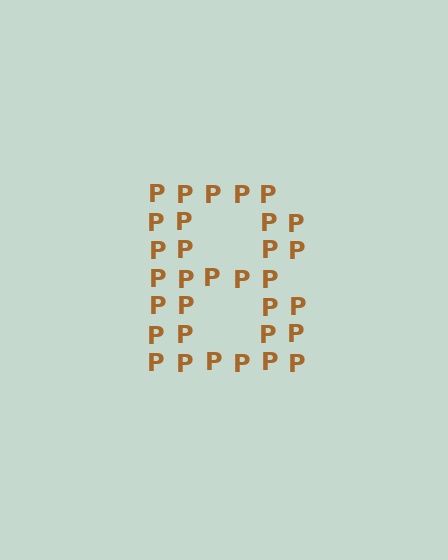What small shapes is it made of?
It is made of small letter P's.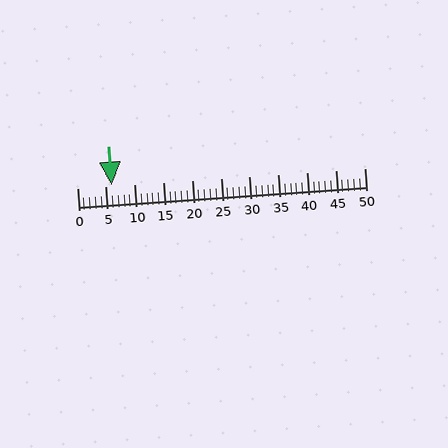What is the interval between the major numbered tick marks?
The major tick marks are spaced 5 units apart.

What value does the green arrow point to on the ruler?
The green arrow points to approximately 6.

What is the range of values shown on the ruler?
The ruler shows values from 0 to 50.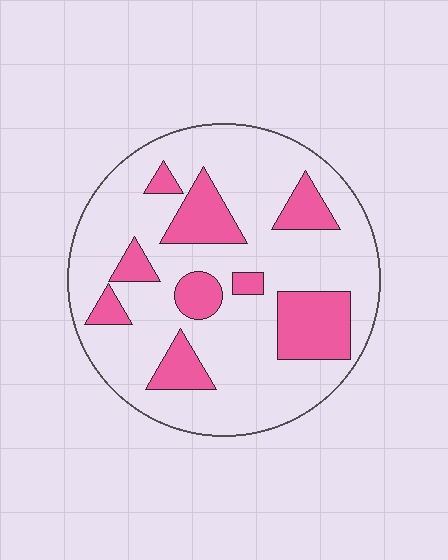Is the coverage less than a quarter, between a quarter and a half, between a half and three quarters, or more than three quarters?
Less than a quarter.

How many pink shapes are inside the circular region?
9.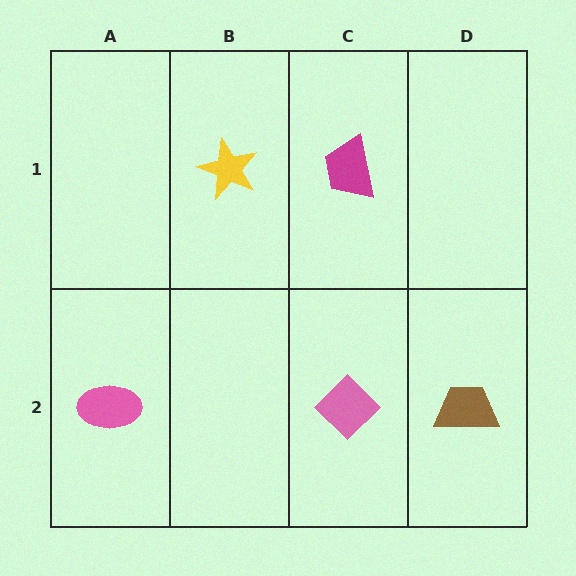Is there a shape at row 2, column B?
No, that cell is empty.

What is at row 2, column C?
A pink diamond.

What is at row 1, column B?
A yellow star.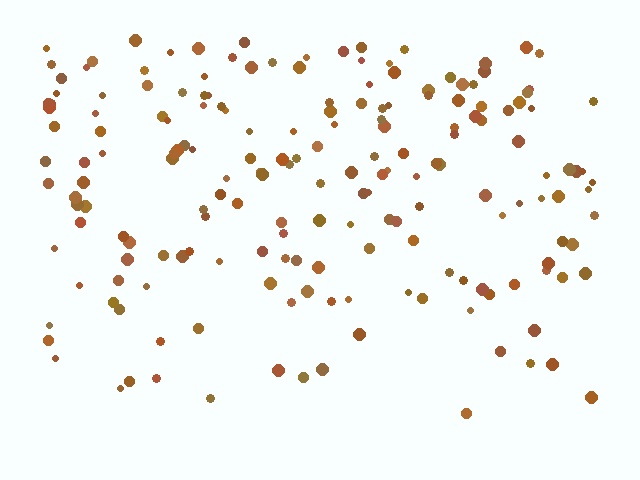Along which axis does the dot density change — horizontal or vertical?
Vertical.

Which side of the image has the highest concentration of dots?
The top.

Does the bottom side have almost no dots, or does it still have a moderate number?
Still a moderate number, just noticeably fewer than the top.